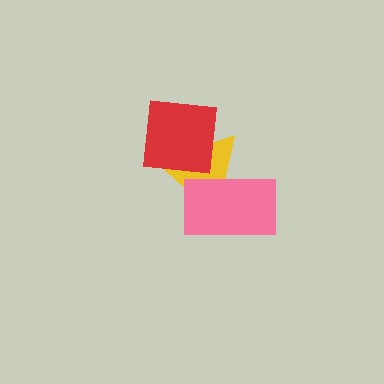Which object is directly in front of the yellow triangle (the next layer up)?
The red square is directly in front of the yellow triangle.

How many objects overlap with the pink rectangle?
1 object overlaps with the pink rectangle.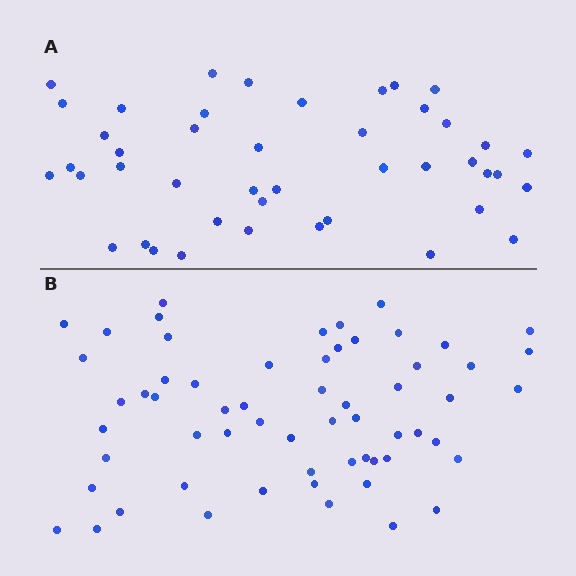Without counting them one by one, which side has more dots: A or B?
Region B (the bottom region) has more dots.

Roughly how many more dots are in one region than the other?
Region B has approximately 15 more dots than region A.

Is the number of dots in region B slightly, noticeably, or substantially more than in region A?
Region B has noticeably more, but not dramatically so. The ratio is roughly 1.4 to 1.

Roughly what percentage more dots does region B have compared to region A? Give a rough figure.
About 35% more.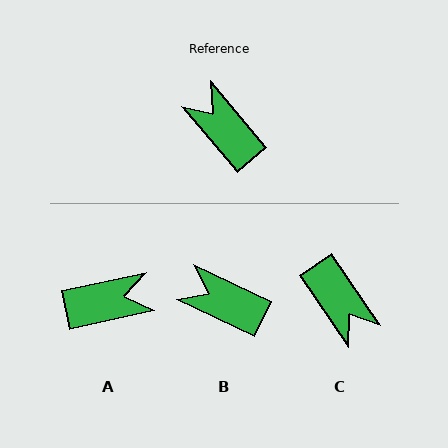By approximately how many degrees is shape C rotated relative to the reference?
Approximately 174 degrees counter-clockwise.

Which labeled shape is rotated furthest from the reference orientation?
C, about 174 degrees away.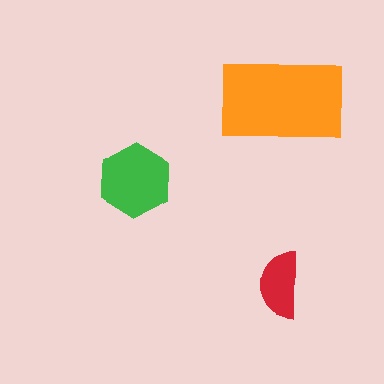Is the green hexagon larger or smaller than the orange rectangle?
Smaller.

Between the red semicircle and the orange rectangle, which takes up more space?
The orange rectangle.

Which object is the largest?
The orange rectangle.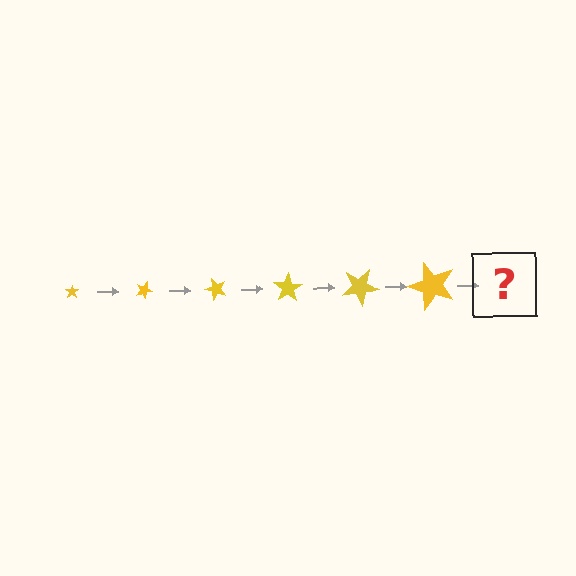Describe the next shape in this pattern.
It should be a star, larger than the previous one and rotated 150 degrees from the start.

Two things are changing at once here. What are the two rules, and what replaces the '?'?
The two rules are that the star grows larger each step and it rotates 25 degrees each step. The '?' should be a star, larger than the previous one and rotated 150 degrees from the start.